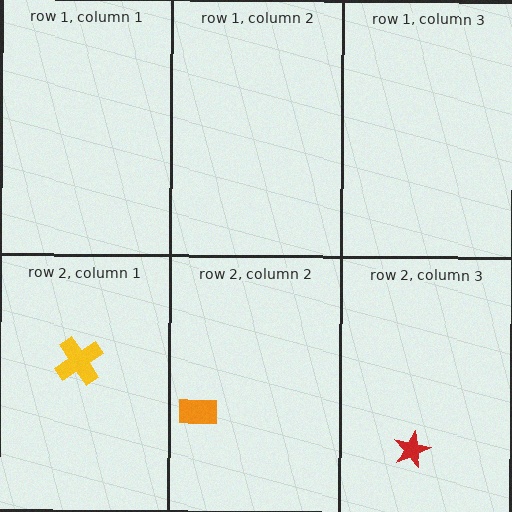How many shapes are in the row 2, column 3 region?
1.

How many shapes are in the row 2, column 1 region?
1.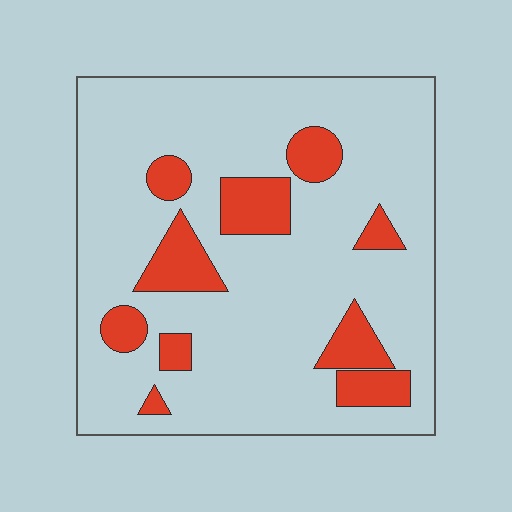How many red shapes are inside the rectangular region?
10.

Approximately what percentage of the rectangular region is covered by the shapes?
Approximately 20%.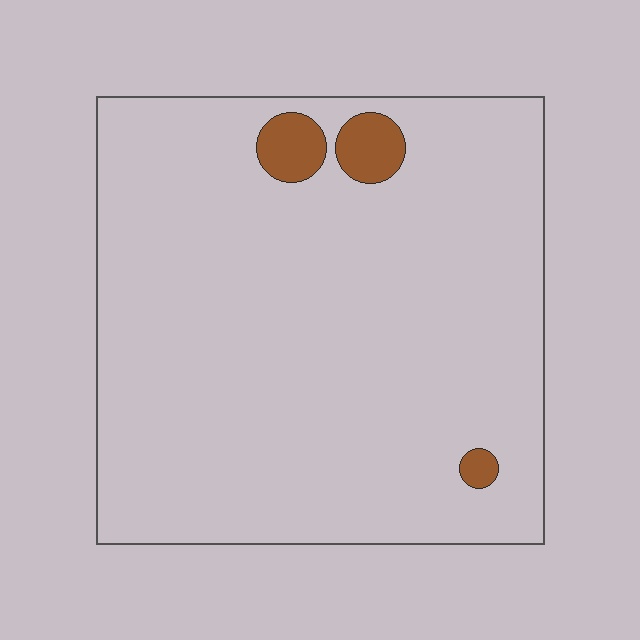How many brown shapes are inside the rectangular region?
3.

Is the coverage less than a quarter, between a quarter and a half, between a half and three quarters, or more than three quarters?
Less than a quarter.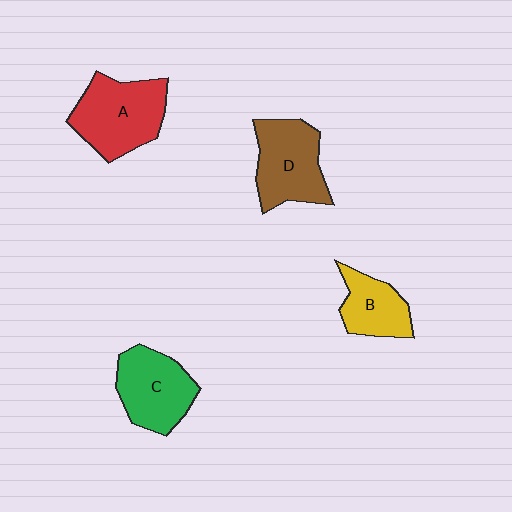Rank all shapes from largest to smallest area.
From largest to smallest: A (red), D (brown), C (green), B (yellow).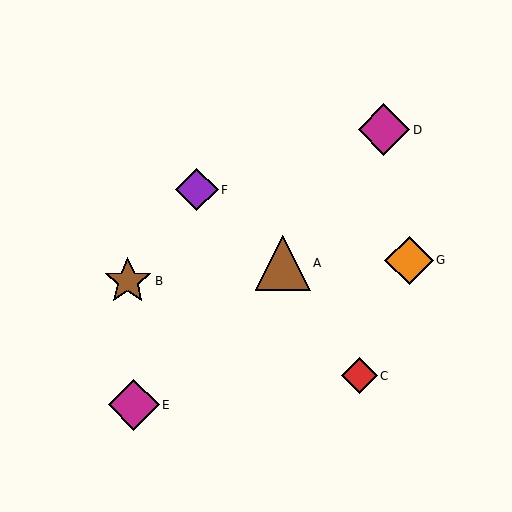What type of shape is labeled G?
Shape G is an orange diamond.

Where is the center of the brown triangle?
The center of the brown triangle is at (283, 263).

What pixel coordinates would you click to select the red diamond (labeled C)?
Click at (359, 376) to select the red diamond C.